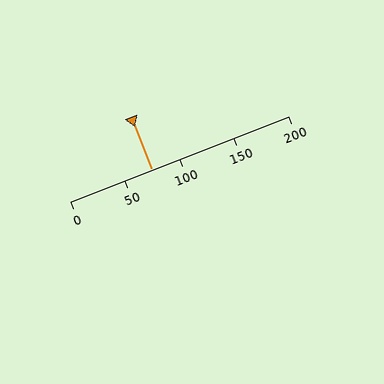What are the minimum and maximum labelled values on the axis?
The axis runs from 0 to 200.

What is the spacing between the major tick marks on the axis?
The major ticks are spaced 50 apart.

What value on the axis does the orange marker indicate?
The marker indicates approximately 75.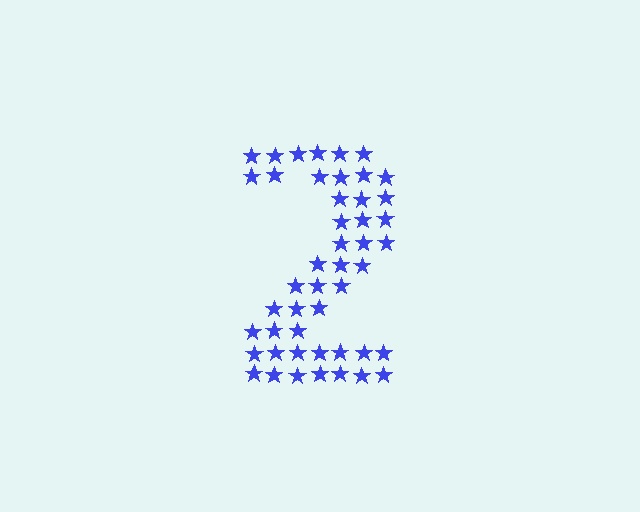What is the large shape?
The large shape is the digit 2.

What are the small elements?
The small elements are stars.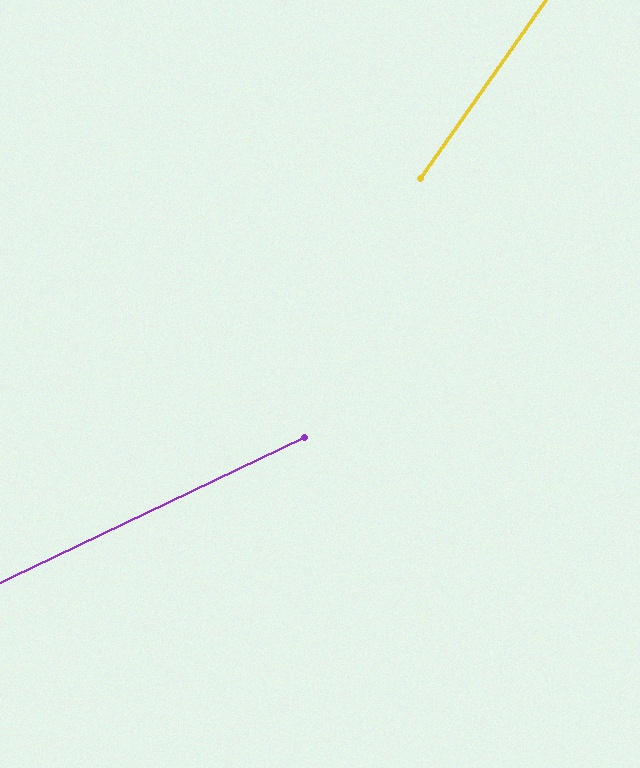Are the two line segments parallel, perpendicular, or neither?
Neither parallel nor perpendicular — they differ by about 29°.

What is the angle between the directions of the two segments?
Approximately 29 degrees.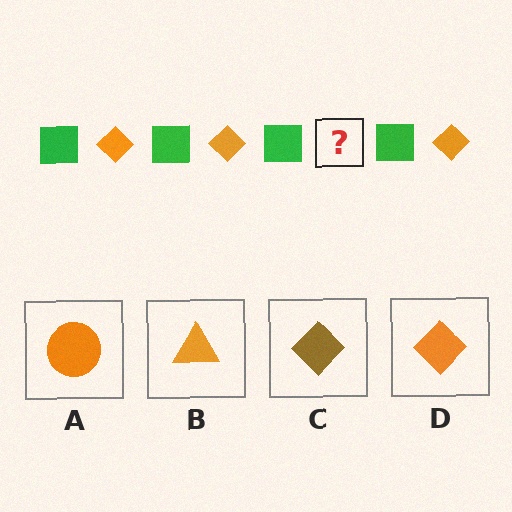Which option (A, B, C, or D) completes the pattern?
D.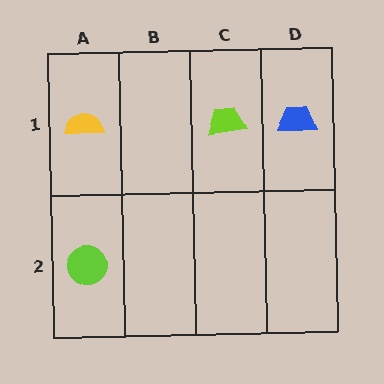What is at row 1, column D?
A blue trapezoid.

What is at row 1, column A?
A yellow semicircle.